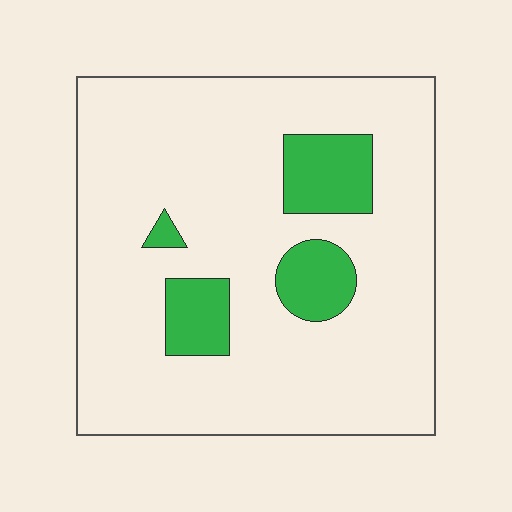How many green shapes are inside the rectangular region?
4.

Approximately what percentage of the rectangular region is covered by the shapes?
Approximately 15%.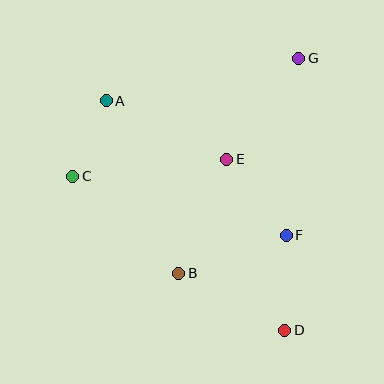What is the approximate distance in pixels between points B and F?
The distance between B and F is approximately 114 pixels.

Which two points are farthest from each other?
Points A and D are farthest from each other.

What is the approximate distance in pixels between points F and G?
The distance between F and G is approximately 177 pixels.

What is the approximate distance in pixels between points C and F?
The distance between C and F is approximately 222 pixels.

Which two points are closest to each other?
Points A and C are closest to each other.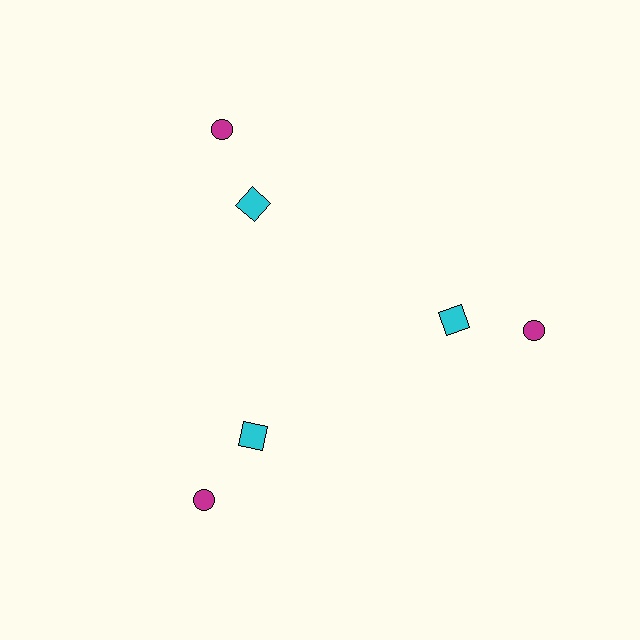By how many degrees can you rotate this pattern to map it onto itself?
The pattern maps onto itself every 120 degrees of rotation.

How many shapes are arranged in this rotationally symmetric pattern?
There are 6 shapes, arranged in 3 groups of 2.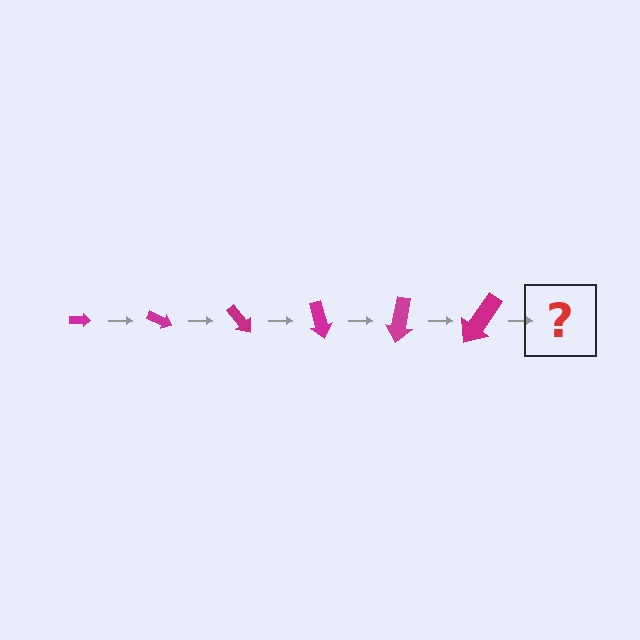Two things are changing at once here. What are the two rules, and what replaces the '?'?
The two rules are that the arrow grows larger each step and it rotates 25 degrees each step. The '?' should be an arrow, larger than the previous one and rotated 150 degrees from the start.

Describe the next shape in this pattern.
It should be an arrow, larger than the previous one and rotated 150 degrees from the start.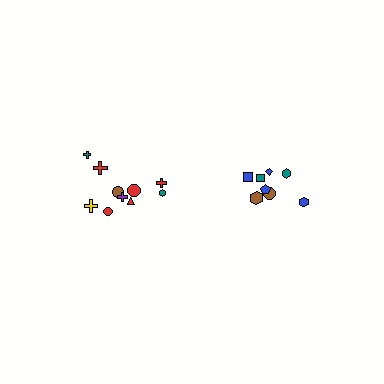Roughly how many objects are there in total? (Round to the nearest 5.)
Roughly 20 objects in total.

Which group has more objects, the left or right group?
The left group.